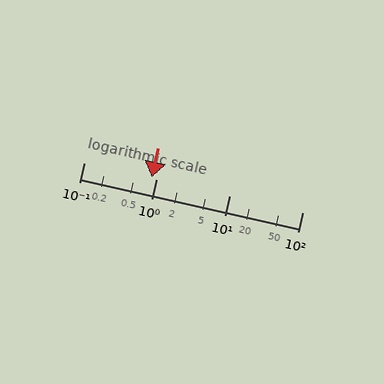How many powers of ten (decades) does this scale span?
The scale spans 3 decades, from 0.1 to 100.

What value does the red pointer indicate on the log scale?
The pointer indicates approximately 0.84.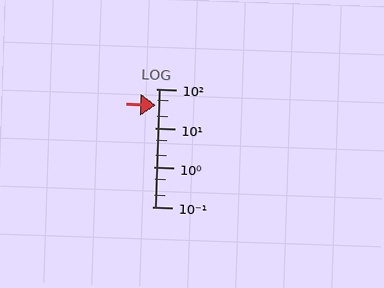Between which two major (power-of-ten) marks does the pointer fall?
The pointer is between 10 and 100.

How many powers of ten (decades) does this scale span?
The scale spans 3 decades, from 0.1 to 100.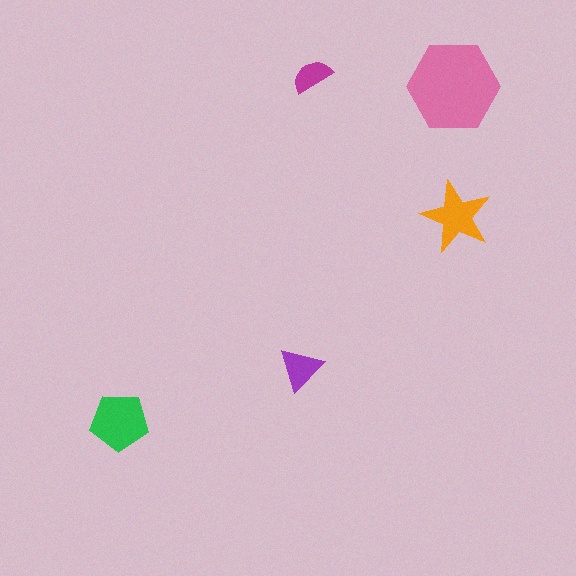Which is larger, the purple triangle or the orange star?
The orange star.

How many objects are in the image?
There are 5 objects in the image.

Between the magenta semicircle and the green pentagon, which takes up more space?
The green pentagon.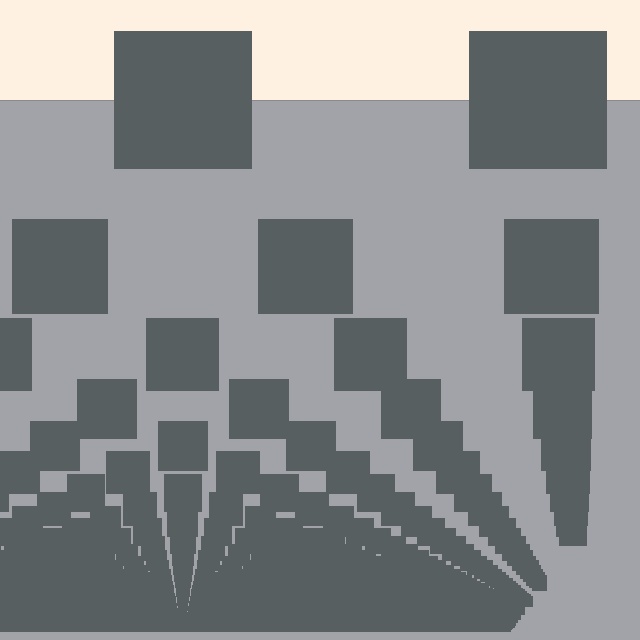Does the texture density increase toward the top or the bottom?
Density increases toward the bottom.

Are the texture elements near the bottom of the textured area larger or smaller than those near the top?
Smaller. The gradient is inverted — elements near the bottom are smaller and denser.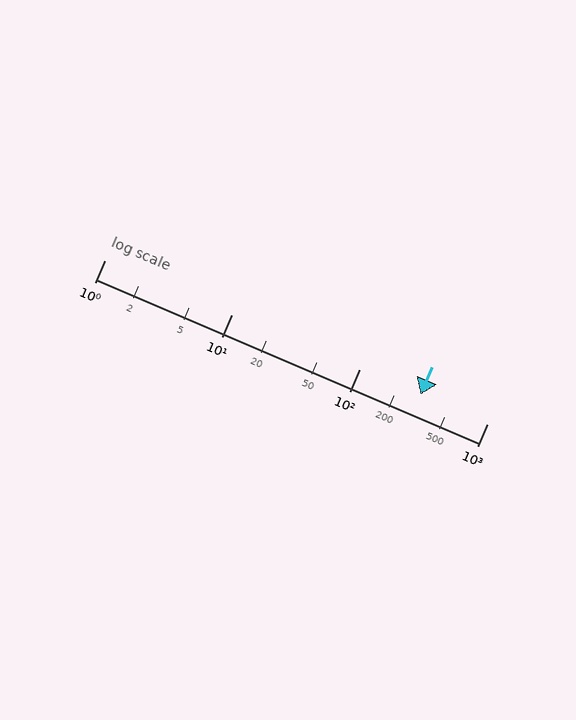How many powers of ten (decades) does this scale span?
The scale spans 3 decades, from 1 to 1000.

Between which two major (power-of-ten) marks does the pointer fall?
The pointer is between 100 and 1000.